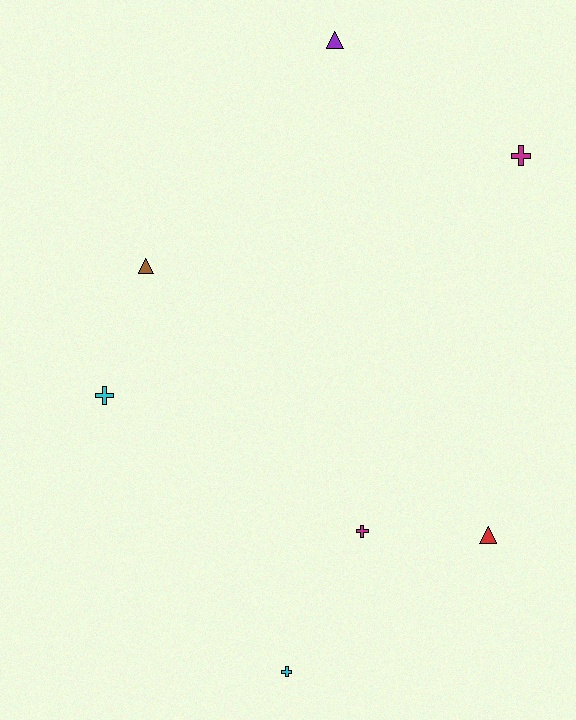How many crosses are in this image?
There are 4 crosses.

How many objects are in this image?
There are 7 objects.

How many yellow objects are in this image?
There are no yellow objects.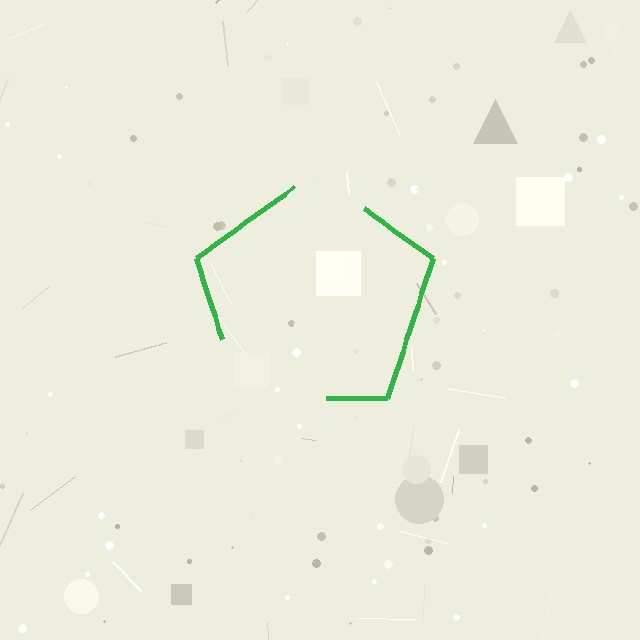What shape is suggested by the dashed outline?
The dashed outline suggests a pentagon.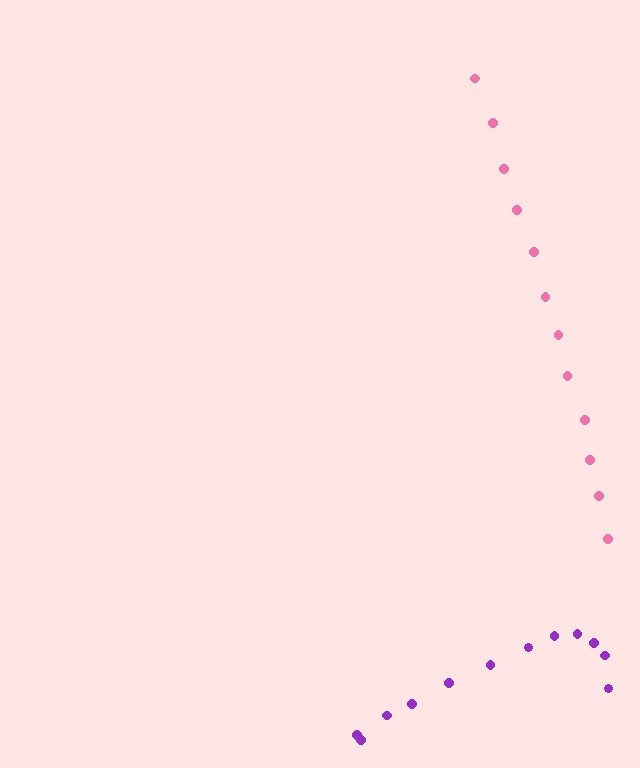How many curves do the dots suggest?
There are 2 distinct paths.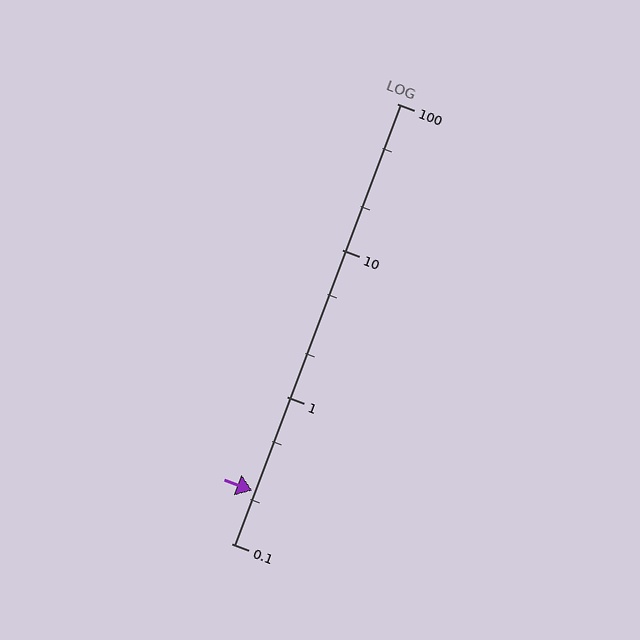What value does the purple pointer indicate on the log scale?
The pointer indicates approximately 0.23.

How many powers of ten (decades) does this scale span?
The scale spans 3 decades, from 0.1 to 100.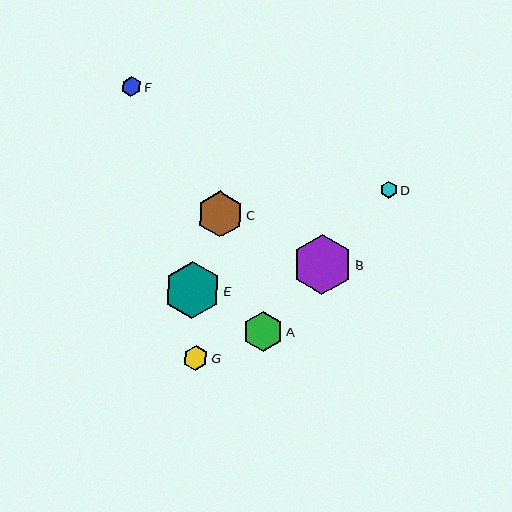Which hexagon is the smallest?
Hexagon D is the smallest with a size of approximately 17 pixels.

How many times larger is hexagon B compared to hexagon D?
Hexagon B is approximately 3.5 times the size of hexagon D.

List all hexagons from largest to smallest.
From largest to smallest: B, E, C, A, G, F, D.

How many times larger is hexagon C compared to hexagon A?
Hexagon C is approximately 1.1 times the size of hexagon A.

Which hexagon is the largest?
Hexagon B is the largest with a size of approximately 60 pixels.